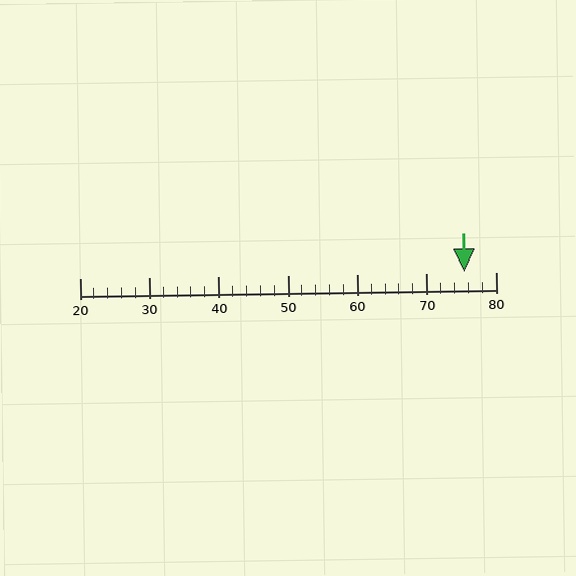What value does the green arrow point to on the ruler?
The green arrow points to approximately 76.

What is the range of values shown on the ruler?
The ruler shows values from 20 to 80.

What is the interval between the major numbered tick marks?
The major tick marks are spaced 10 units apart.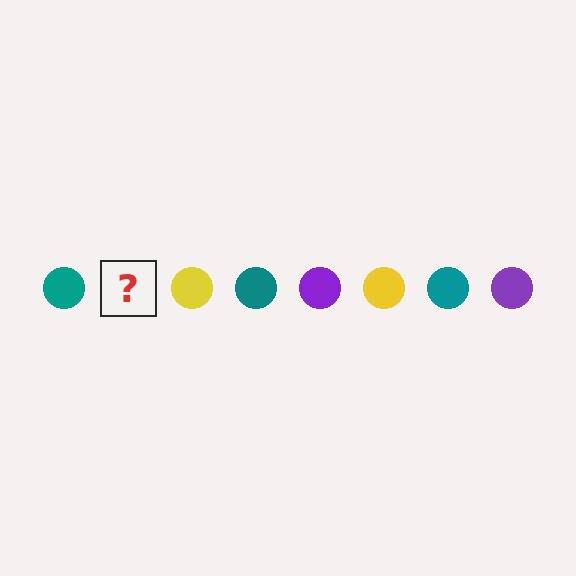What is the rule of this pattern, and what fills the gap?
The rule is that the pattern cycles through teal, purple, yellow circles. The gap should be filled with a purple circle.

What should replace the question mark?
The question mark should be replaced with a purple circle.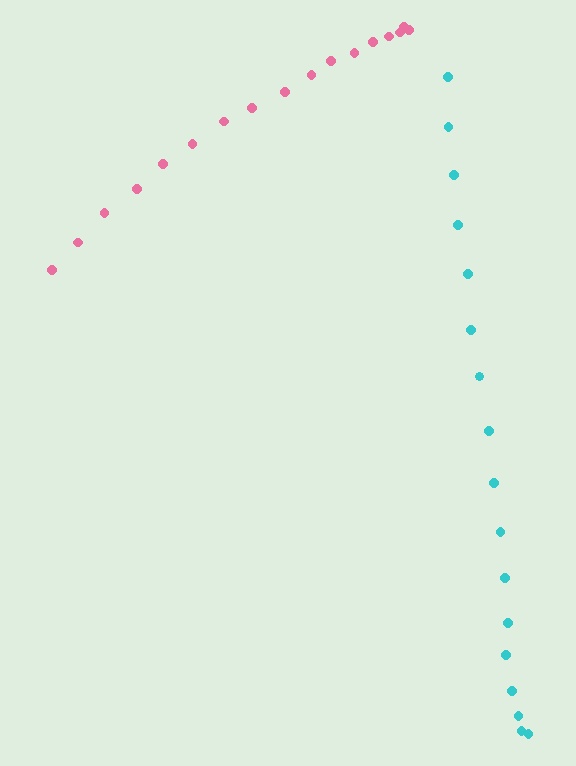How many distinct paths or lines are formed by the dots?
There are 2 distinct paths.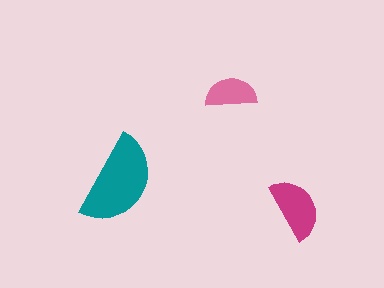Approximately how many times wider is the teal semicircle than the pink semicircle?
About 2 times wider.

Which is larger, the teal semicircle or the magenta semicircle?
The teal one.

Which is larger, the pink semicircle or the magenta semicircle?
The magenta one.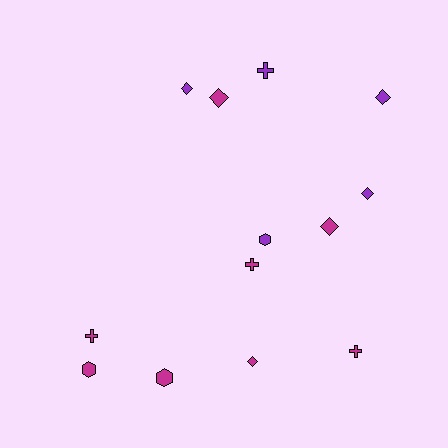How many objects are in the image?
There are 13 objects.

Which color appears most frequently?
Magenta, with 8 objects.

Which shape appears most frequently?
Diamond, with 6 objects.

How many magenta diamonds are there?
There are 3 magenta diamonds.